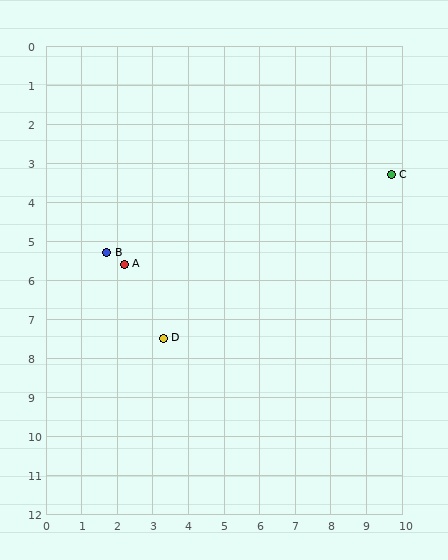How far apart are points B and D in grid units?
Points B and D are about 2.7 grid units apart.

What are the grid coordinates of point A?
Point A is at approximately (2.2, 5.6).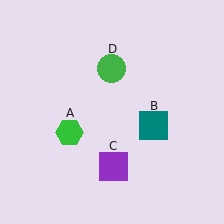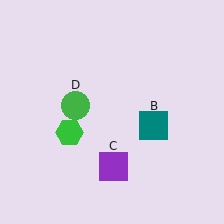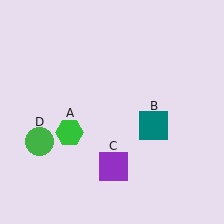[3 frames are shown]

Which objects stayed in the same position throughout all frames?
Green hexagon (object A) and teal square (object B) and purple square (object C) remained stationary.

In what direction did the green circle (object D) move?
The green circle (object D) moved down and to the left.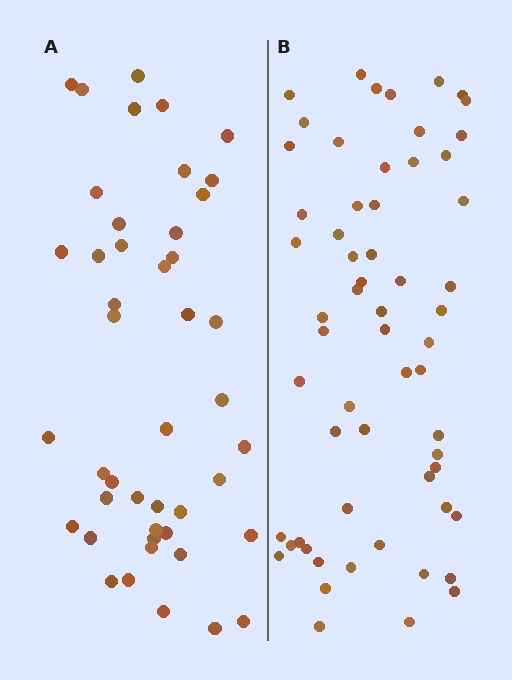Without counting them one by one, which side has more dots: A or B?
Region B (the right region) has more dots.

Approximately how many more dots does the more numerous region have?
Region B has approximately 15 more dots than region A.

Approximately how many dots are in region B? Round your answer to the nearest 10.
About 60 dots.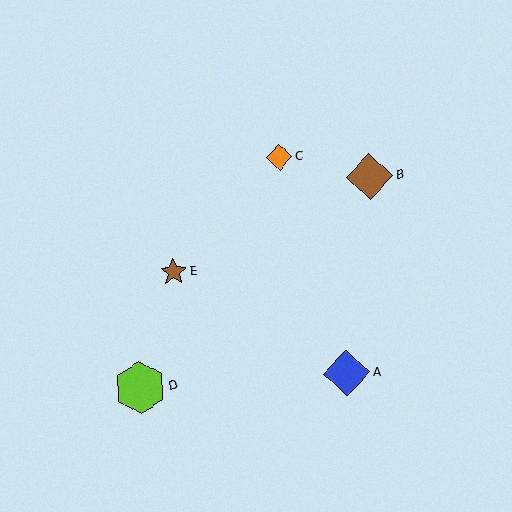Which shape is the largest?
The lime hexagon (labeled D) is the largest.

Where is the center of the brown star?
The center of the brown star is at (173, 272).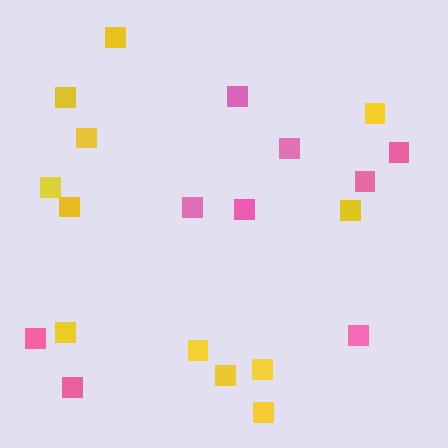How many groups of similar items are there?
There are 2 groups: one group of yellow squares (12) and one group of pink squares (9).